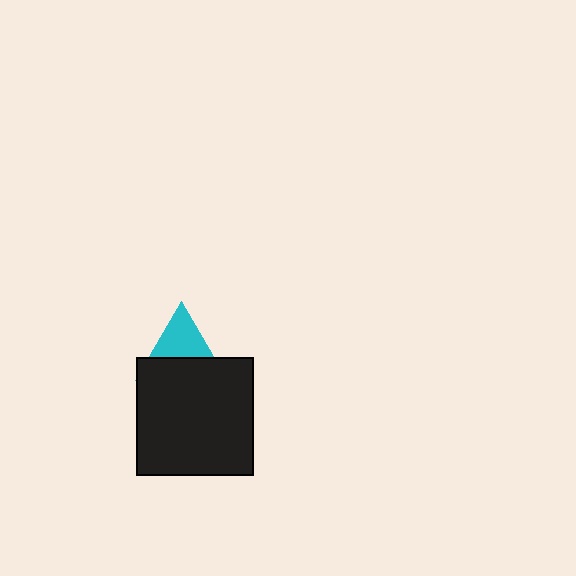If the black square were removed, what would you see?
You would see the complete cyan triangle.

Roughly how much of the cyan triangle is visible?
About half of it is visible (roughly 49%).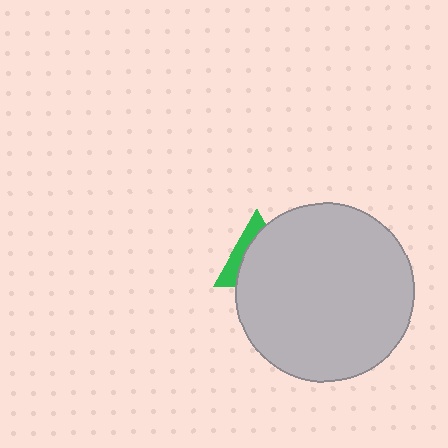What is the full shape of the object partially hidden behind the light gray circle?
The partially hidden object is a green triangle.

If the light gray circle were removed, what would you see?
You would see the complete green triangle.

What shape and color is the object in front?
The object in front is a light gray circle.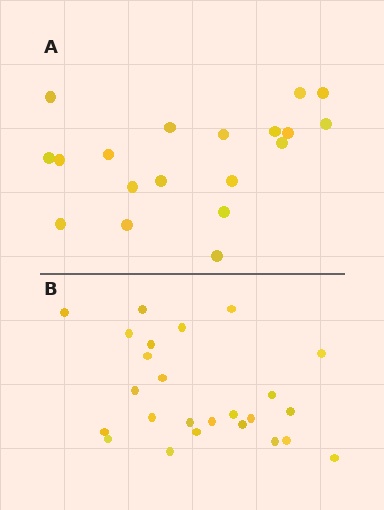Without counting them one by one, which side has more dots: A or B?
Region B (the bottom region) has more dots.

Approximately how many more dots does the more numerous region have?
Region B has about 6 more dots than region A.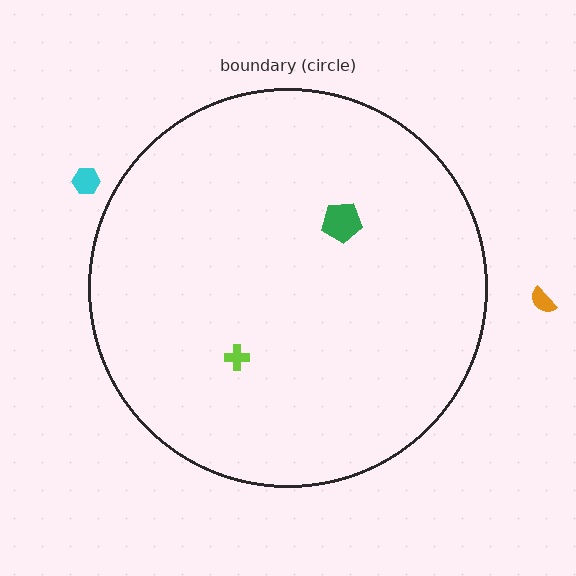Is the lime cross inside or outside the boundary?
Inside.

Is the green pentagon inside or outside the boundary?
Inside.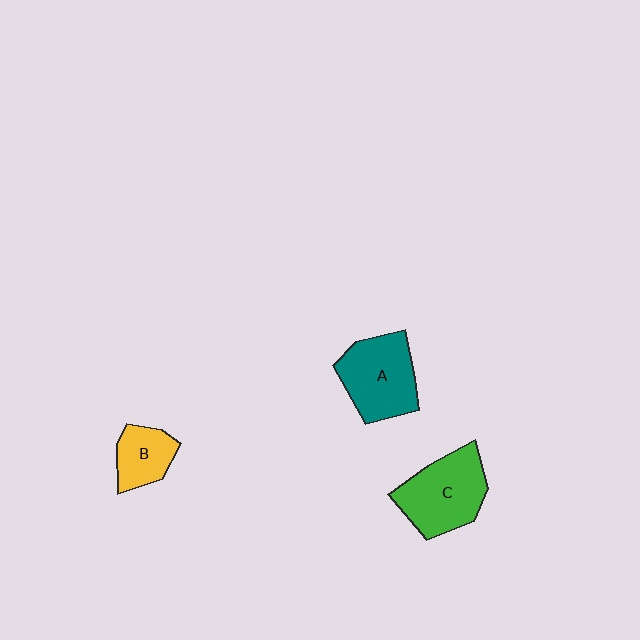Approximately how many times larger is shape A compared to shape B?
Approximately 1.8 times.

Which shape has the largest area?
Shape C (green).